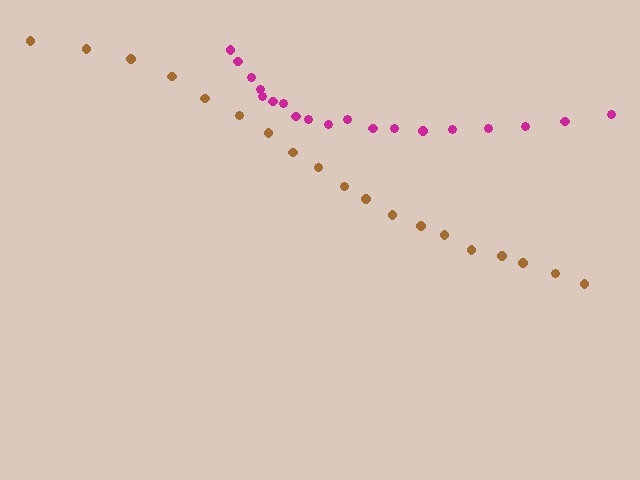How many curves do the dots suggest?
There are 2 distinct paths.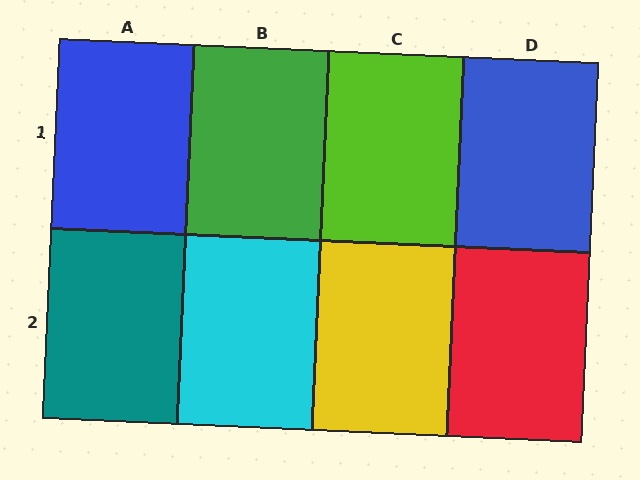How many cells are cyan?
1 cell is cyan.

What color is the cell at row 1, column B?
Green.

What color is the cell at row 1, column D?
Blue.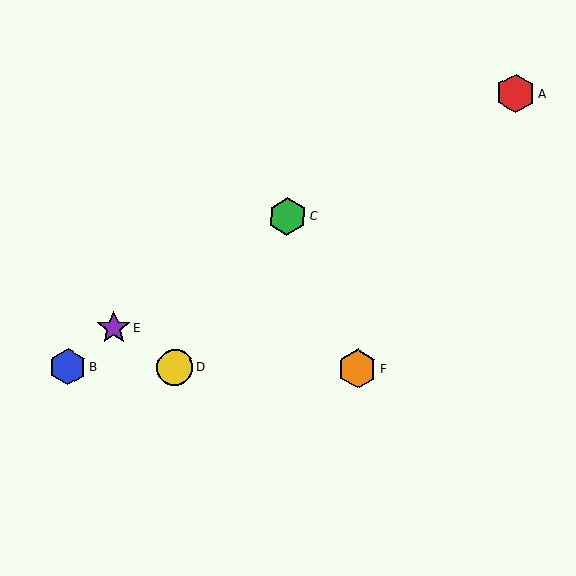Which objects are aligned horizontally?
Objects B, D, F are aligned horizontally.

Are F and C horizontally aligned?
No, F is at y≈369 and C is at y≈216.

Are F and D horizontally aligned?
Yes, both are at y≈369.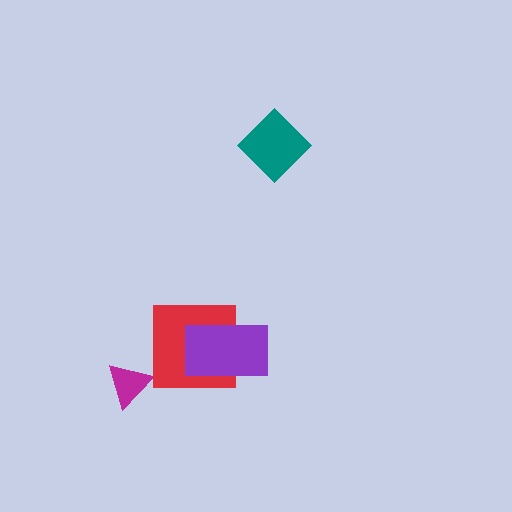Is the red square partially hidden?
Yes, it is partially covered by another shape.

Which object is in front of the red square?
The purple rectangle is in front of the red square.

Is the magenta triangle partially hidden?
No, no other shape covers it.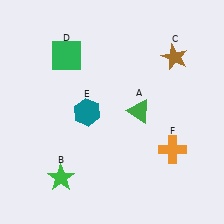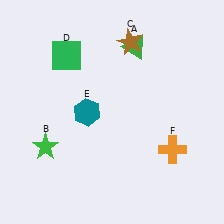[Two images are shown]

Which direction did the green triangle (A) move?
The green triangle (A) moved up.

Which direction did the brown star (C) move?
The brown star (C) moved left.